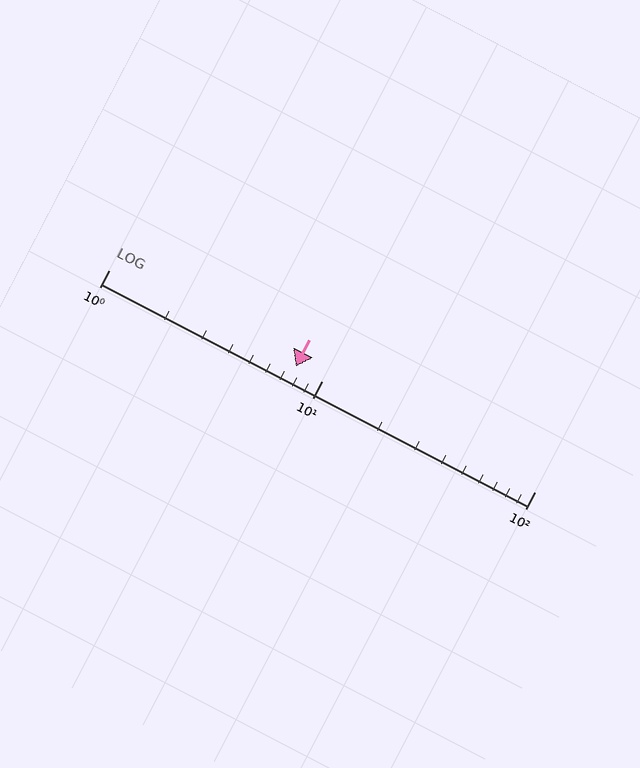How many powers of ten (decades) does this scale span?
The scale spans 2 decades, from 1 to 100.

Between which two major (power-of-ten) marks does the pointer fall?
The pointer is between 1 and 10.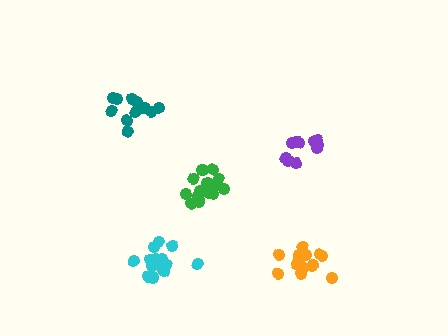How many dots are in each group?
Group 1: 12 dots, Group 2: 15 dots, Group 3: 14 dots, Group 4: 15 dots, Group 5: 10 dots (66 total).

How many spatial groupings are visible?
There are 5 spatial groupings.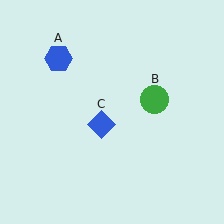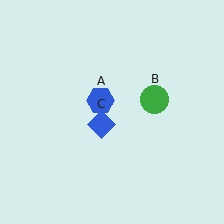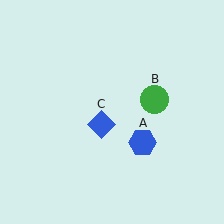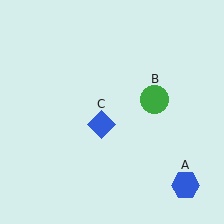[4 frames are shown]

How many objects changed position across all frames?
1 object changed position: blue hexagon (object A).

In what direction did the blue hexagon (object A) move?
The blue hexagon (object A) moved down and to the right.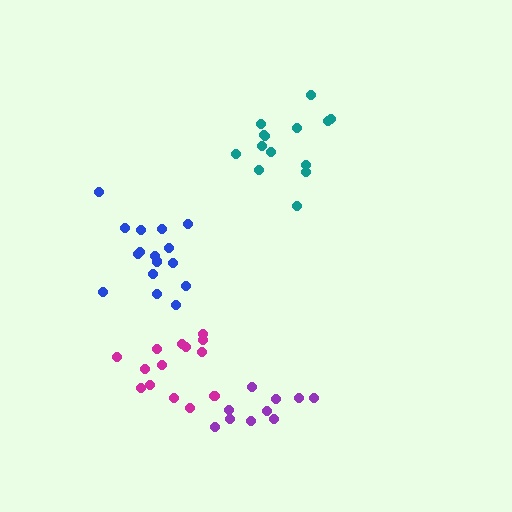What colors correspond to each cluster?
The clusters are colored: purple, blue, teal, magenta.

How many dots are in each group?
Group 1: 10 dots, Group 2: 16 dots, Group 3: 14 dots, Group 4: 14 dots (54 total).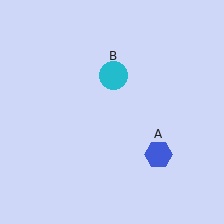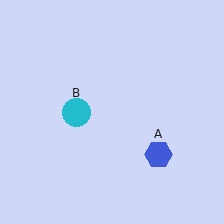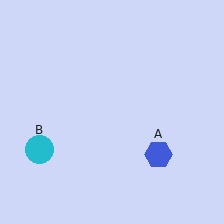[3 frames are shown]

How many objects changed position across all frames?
1 object changed position: cyan circle (object B).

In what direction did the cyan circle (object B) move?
The cyan circle (object B) moved down and to the left.